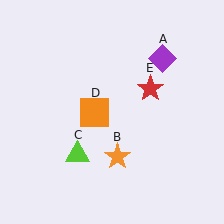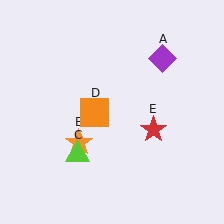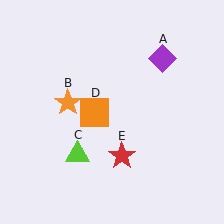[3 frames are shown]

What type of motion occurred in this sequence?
The orange star (object B), red star (object E) rotated clockwise around the center of the scene.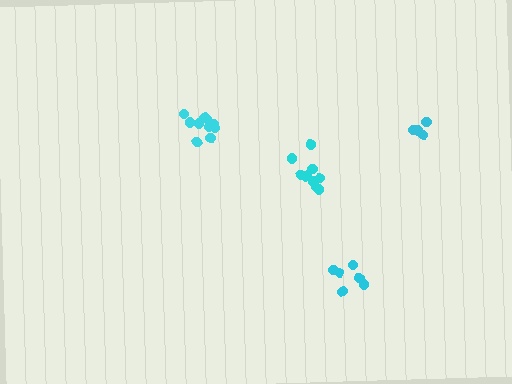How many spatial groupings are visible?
There are 4 spatial groupings.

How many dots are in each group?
Group 1: 10 dots, Group 2: 6 dots, Group 3: 5 dots, Group 4: 9 dots (30 total).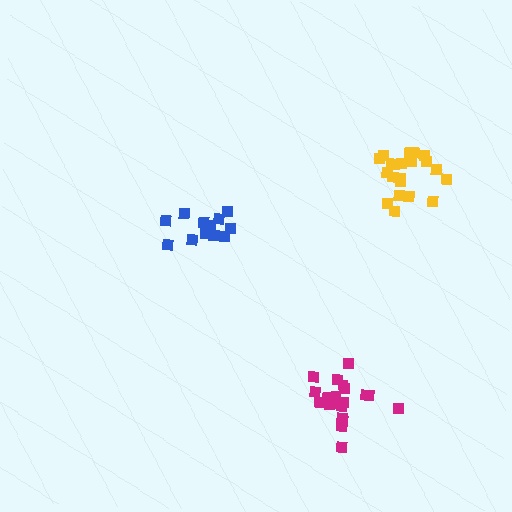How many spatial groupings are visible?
There are 3 spatial groupings.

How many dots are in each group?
Group 1: 20 dots, Group 2: 21 dots, Group 3: 15 dots (56 total).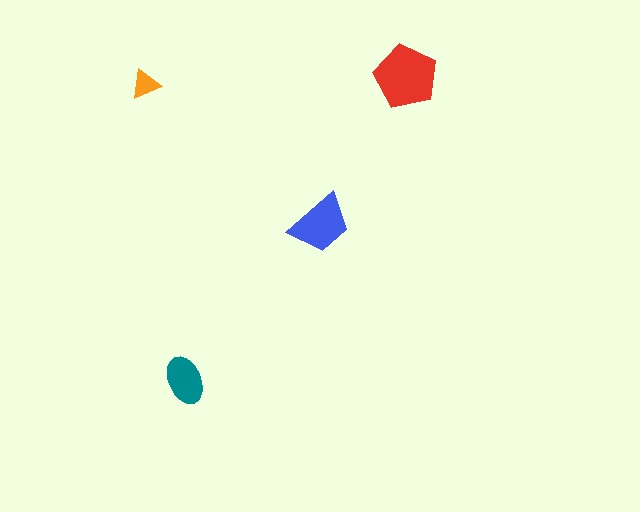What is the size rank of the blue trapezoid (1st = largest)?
2nd.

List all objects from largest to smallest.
The red pentagon, the blue trapezoid, the teal ellipse, the orange triangle.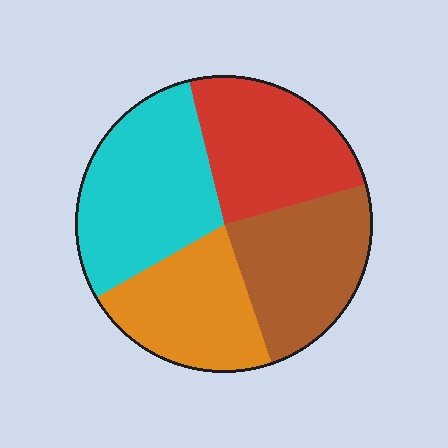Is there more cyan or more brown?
Cyan.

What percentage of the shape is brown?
Brown covers roughly 25% of the shape.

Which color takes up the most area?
Cyan, at roughly 30%.